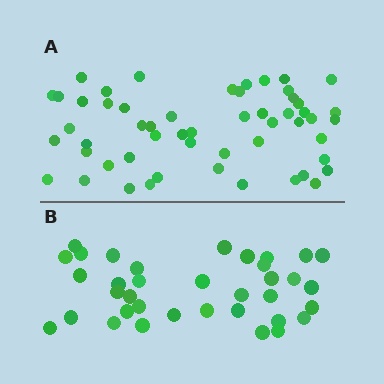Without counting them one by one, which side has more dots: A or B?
Region A (the top region) has more dots.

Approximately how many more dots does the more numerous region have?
Region A has approximately 20 more dots than region B.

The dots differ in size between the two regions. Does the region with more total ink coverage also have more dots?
No. Region B has more total ink coverage because its dots are larger, but region A actually contains more individual dots. Total area can be misleading — the number of items is what matters here.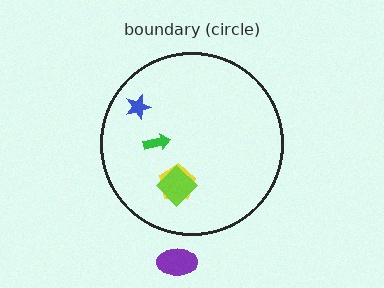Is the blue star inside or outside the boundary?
Inside.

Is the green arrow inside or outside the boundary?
Inside.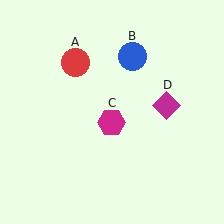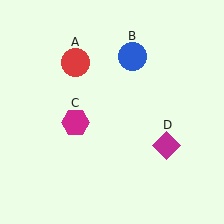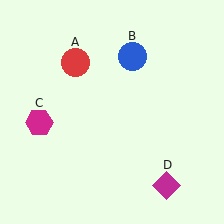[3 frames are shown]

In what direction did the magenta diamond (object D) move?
The magenta diamond (object D) moved down.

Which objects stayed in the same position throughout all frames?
Red circle (object A) and blue circle (object B) remained stationary.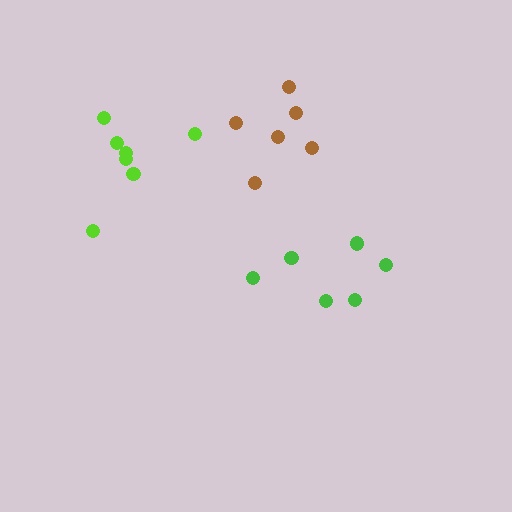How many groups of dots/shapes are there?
There are 3 groups.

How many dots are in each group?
Group 1: 7 dots, Group 2: 6 dots, Group 3: 6 dots (19 total).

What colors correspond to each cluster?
The clusters are colored: lime, green, brown.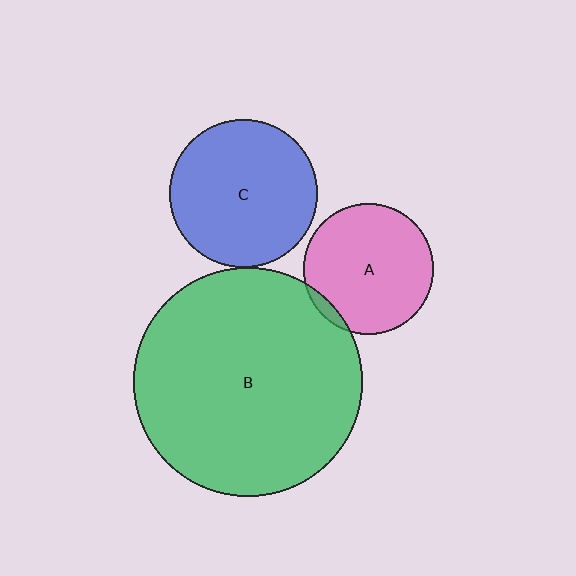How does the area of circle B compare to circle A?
Approximately 3.1 times.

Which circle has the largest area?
Circle B (green).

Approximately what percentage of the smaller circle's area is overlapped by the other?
Approximately 5%.